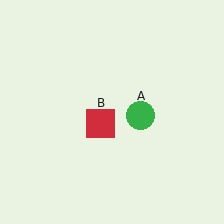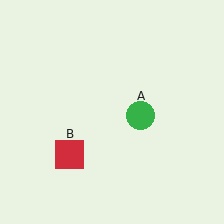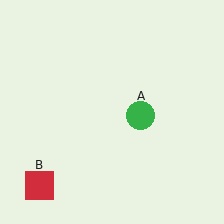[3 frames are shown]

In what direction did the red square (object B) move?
The red square (object B) moved down and to the left.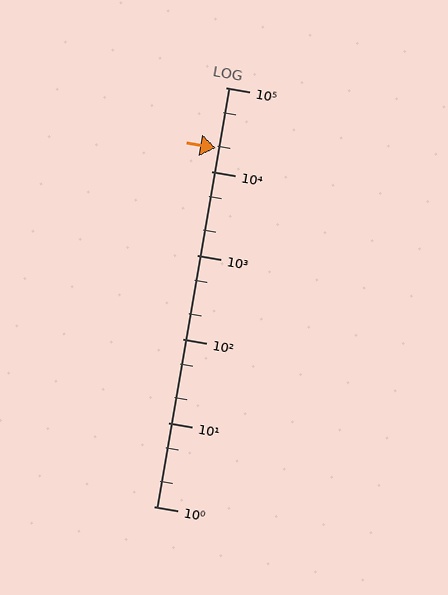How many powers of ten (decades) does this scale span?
The scale spans 5 decades, from 1 to 100000.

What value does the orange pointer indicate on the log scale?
The pointer indicates approximately 19000.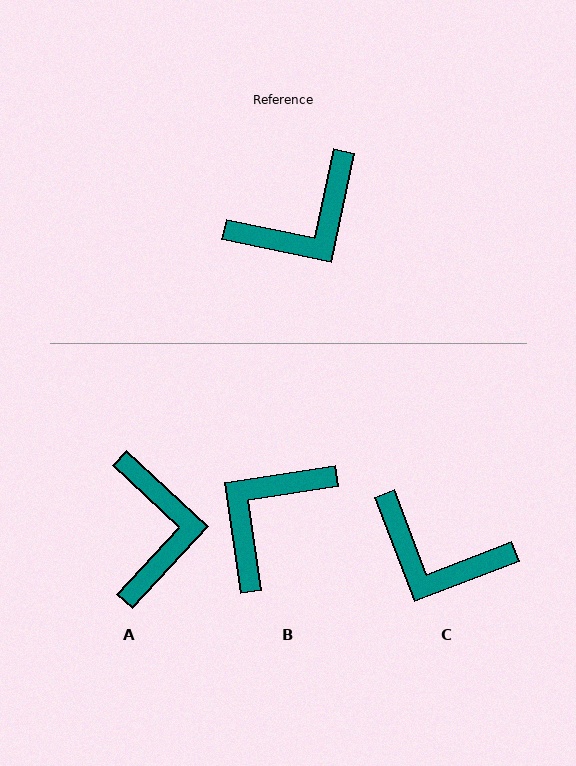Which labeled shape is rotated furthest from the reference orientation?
B, about 160 degrees away.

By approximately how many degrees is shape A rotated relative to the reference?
Approximately 59 degrees counter-clockwise.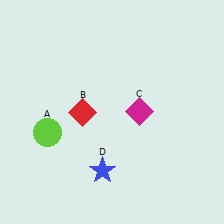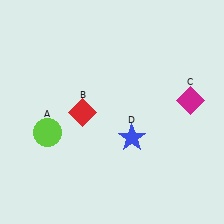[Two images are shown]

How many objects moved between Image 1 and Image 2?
2 objects moved between the two images.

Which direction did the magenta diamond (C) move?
The magenta diamond (C) moved right.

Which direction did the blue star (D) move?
The blue star (D) moved up.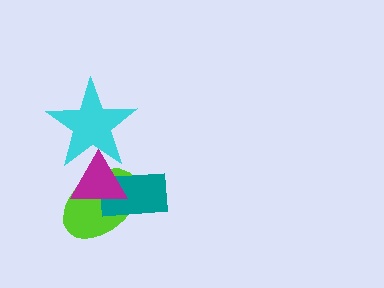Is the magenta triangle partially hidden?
Yes, it is partially covered by another shape.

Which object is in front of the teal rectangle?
The magenta triangle is in front of the teal rectangle.